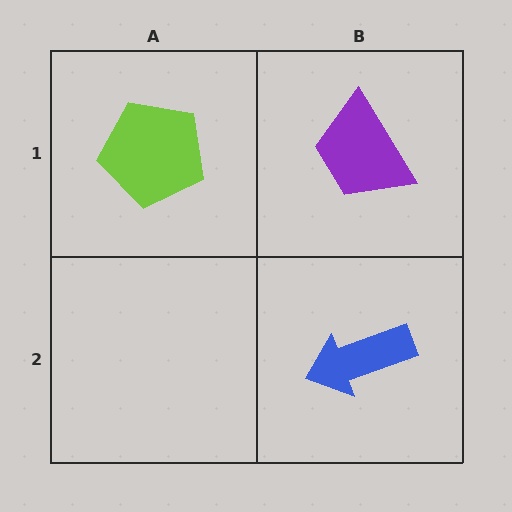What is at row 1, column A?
A lime pentagon.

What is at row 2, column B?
A blue arrow.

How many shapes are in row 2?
1 shape.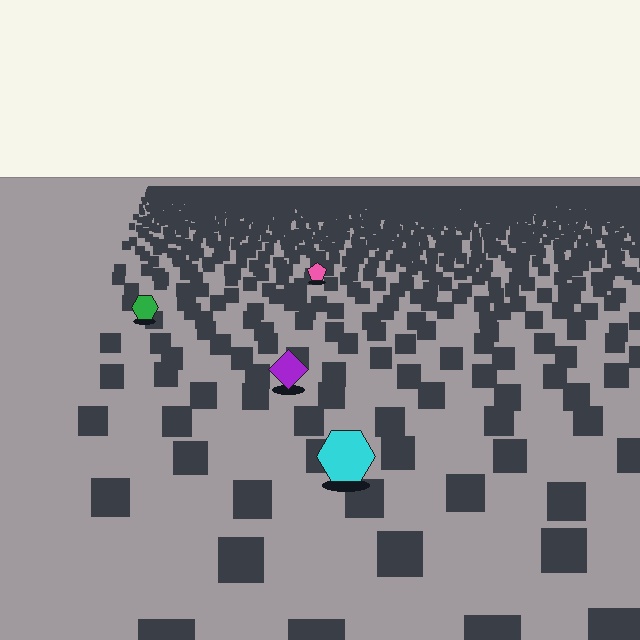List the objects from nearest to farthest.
From nearest to farthest: the cyan hexagon, the purple diamond, the green hexagon, the pink pentagon.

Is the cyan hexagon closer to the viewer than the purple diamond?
Yes. The cyan hexagon is closer — you can tell from the texture gradient: the ground texture is coarser near it.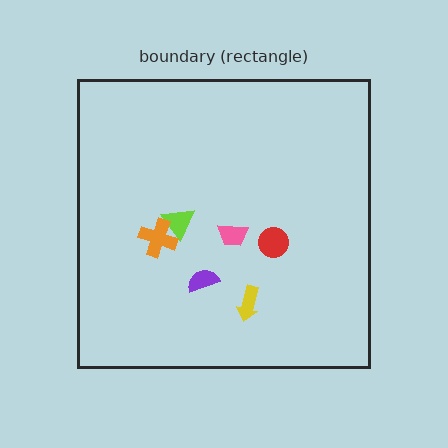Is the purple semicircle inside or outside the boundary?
Inside.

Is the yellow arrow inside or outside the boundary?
Inside.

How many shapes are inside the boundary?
6 inside, 0 outside.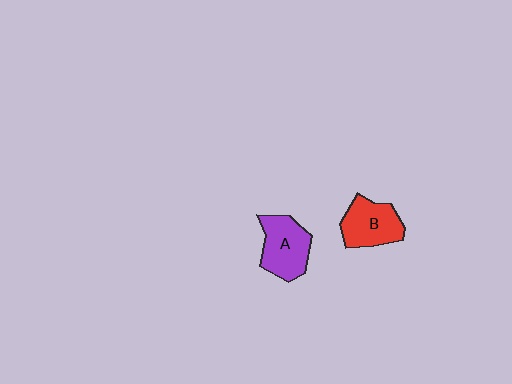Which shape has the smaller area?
Shape B (red).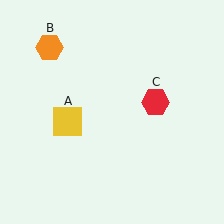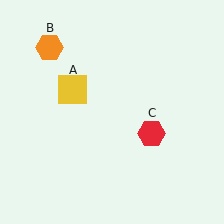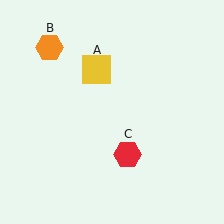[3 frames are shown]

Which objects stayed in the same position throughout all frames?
Orange hexagon (object B) remained stationary.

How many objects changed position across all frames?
2 objects changed position: yellow square (object A), red hexagon (object C).